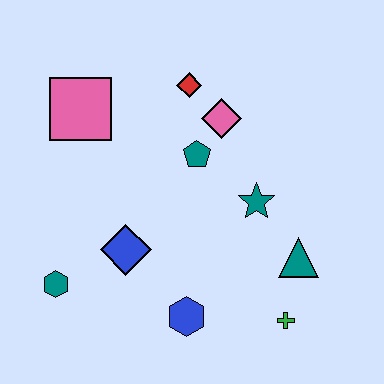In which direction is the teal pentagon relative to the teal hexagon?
The teal pentagon is to the right of the teal hexagon.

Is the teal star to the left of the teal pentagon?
No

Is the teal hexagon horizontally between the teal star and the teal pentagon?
No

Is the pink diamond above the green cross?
Yes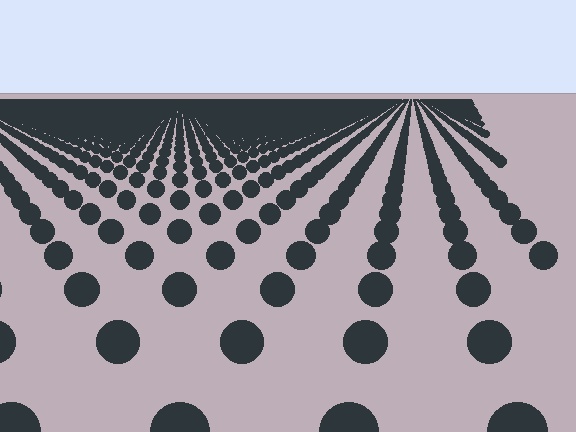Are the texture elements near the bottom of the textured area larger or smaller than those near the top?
Larger. Near the bottom, elements are closer to the viewer and appear at a bigger on-screen size.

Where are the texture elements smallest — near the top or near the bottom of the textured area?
Near the top.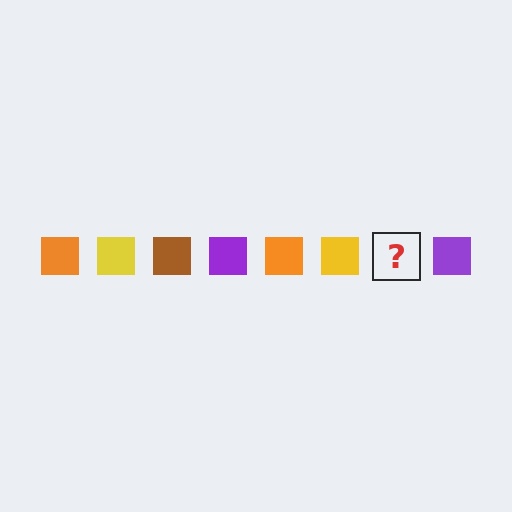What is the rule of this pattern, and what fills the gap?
The rule is that the pattern cycles through orange, yellow, brown, purple squares. The gap should be filled with a brown square.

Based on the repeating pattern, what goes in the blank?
The blank should be a brown square.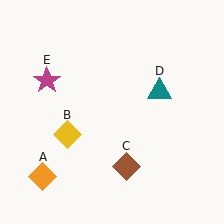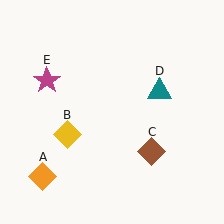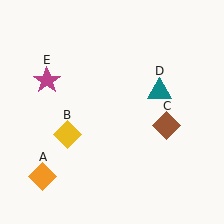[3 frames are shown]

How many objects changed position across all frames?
1 object changed position: brown diamond (object C).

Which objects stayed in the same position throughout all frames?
Orange diamond (object A) and yellow diamond (object B) and teal triangle (object D) and magenta star (object E) remained stationary.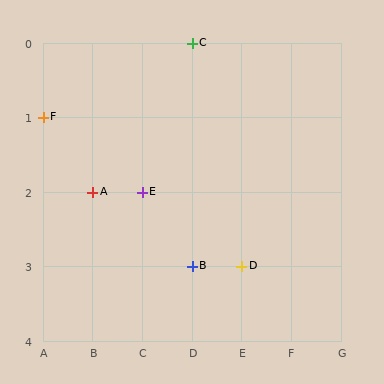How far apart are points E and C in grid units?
Points E and C are 1 column and 2 rows apart (about 2.2 grid units diagonally).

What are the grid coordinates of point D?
Point D is at grid coordinates (E, 3).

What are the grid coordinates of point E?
Point E is at grid coordinates (C, 2).